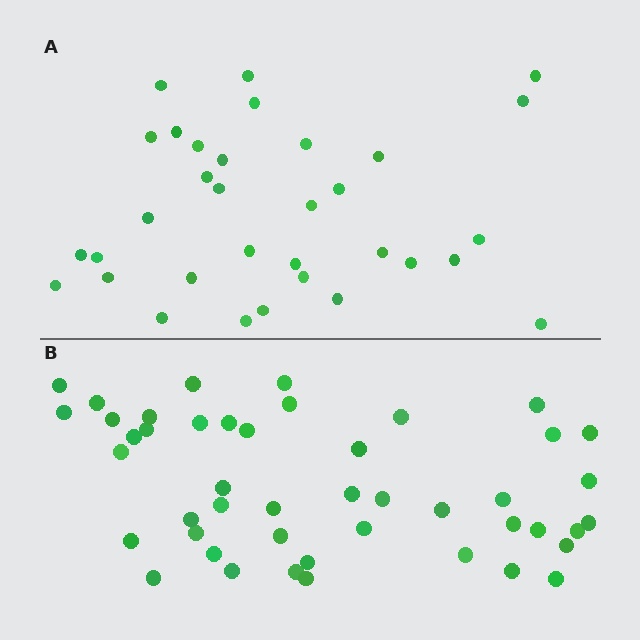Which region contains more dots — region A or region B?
Region B (the bottom region) has more dots.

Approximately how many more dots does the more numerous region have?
Region B has approximately 15 more dots than region A.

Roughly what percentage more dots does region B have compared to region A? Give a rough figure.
About 40% more.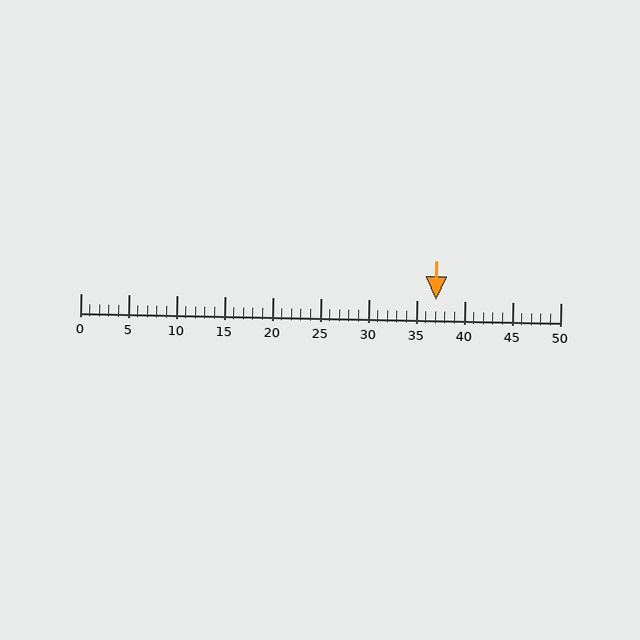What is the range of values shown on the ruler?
The ruler shows values from 0 to 50.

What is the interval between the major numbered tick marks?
The major tick marks are spaced 5 units apart.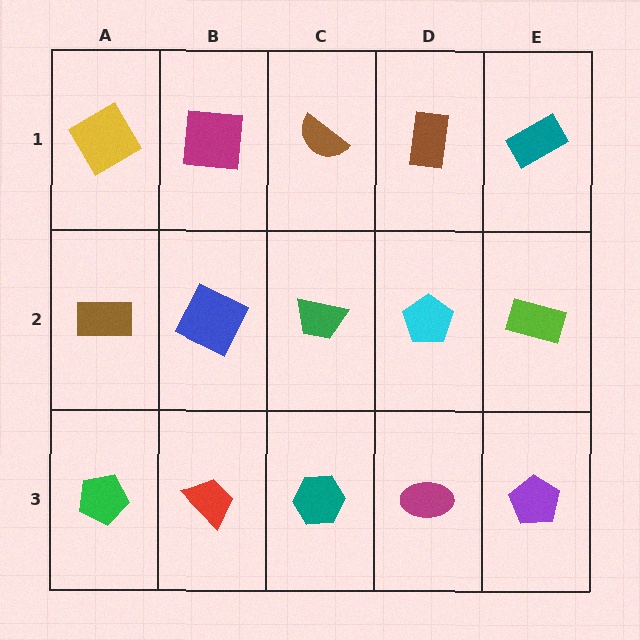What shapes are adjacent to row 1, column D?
A cyan pentagon (row 2, column D), a brown semicircle (row 1, column C), a teal rectangle (row 1, column E).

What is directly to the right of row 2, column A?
A blue square.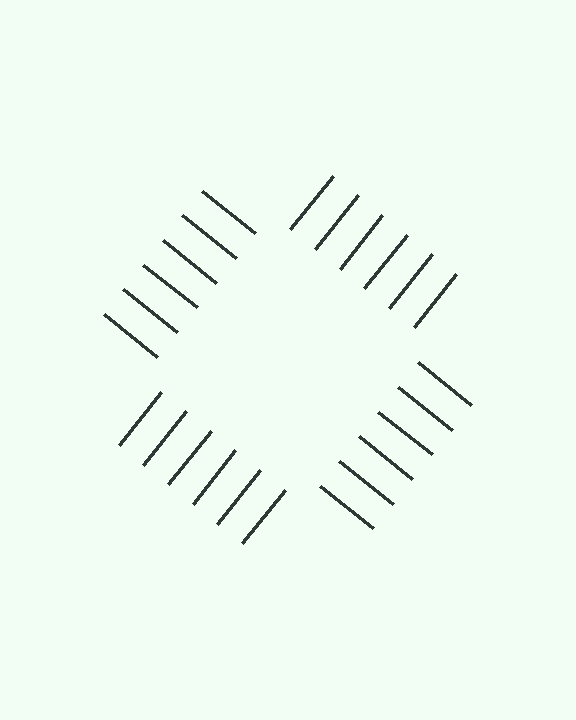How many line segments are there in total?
24 — 6 along each of the 4 edges.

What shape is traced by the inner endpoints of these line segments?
An illusory square — the line segments terminate on its edges but no continuous stroke is drawn.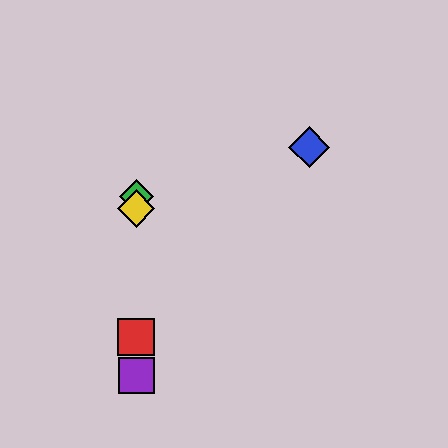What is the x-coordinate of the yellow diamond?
The yellow diamond is at x≈136.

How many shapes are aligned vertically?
4 shapes (the red square, the green diamond, the yellow diamond, the purple square) are aligned vertically.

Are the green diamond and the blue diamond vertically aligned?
No, the green diamond is at x≈136 and the blue diamond is at x≈309.